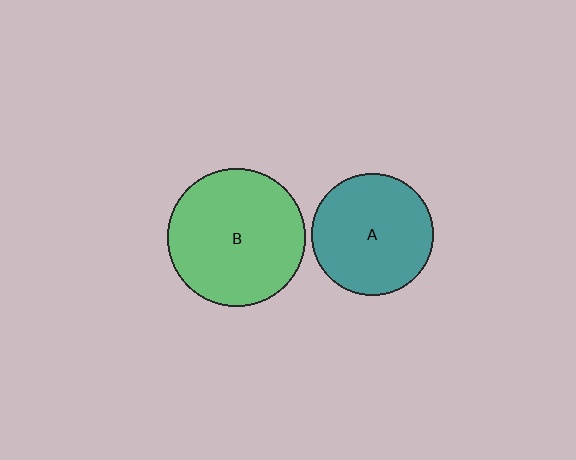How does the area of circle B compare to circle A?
Approximately 1.3 times.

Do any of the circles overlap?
No, none of the circles overlap.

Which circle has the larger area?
Circle B (green).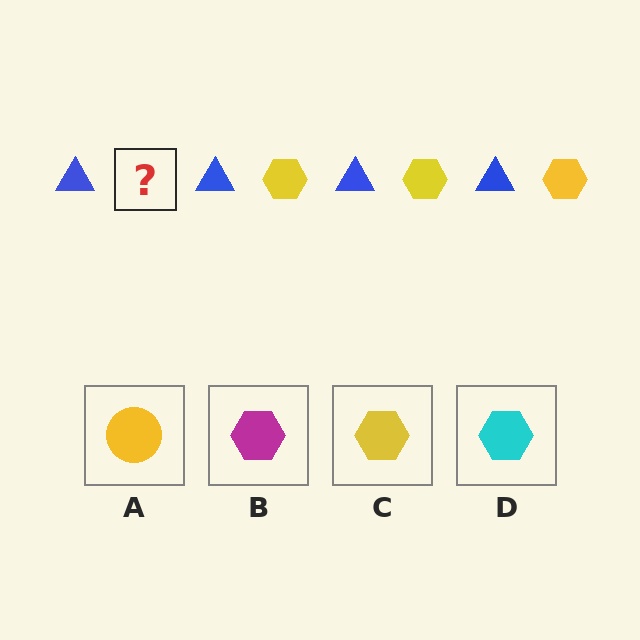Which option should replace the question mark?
Option C.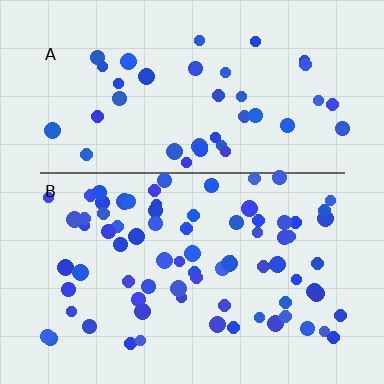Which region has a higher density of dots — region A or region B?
B (the bottom).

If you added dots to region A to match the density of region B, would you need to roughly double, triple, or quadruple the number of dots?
Approximately double.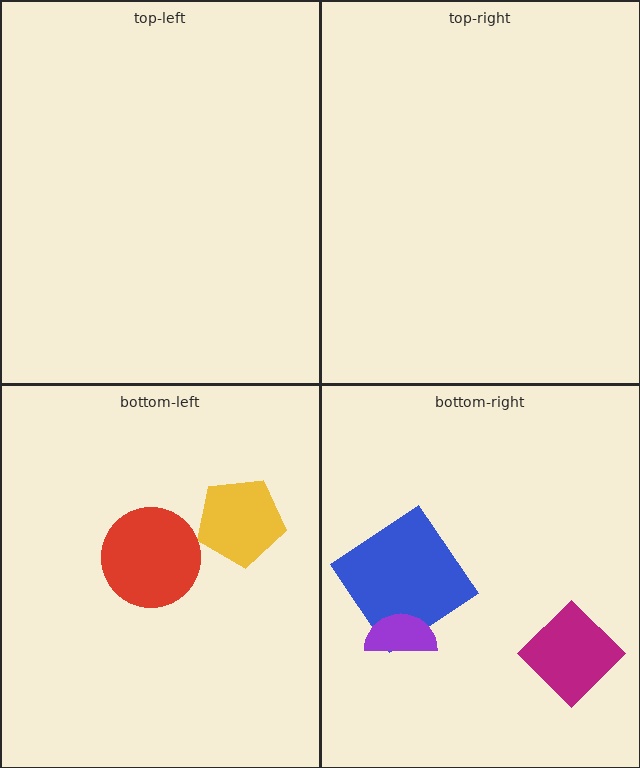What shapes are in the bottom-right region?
The magenta diamond, the blue diamond, the purple semicircle.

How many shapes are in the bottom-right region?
3.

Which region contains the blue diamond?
The bottom-right region.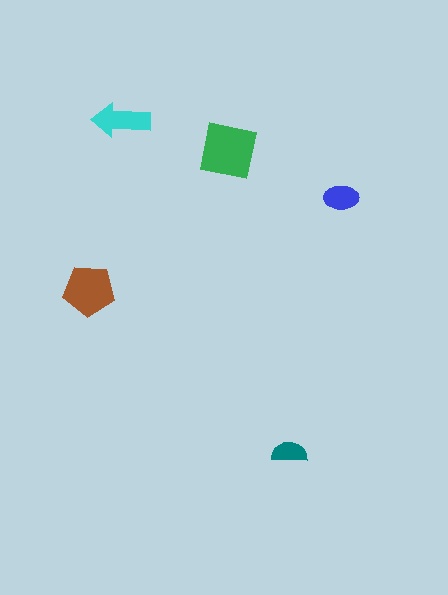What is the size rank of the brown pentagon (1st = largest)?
2nd.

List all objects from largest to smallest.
The green square, the brown pentagon, the cyan arrow, the blue ellipse, the teal semicircle.